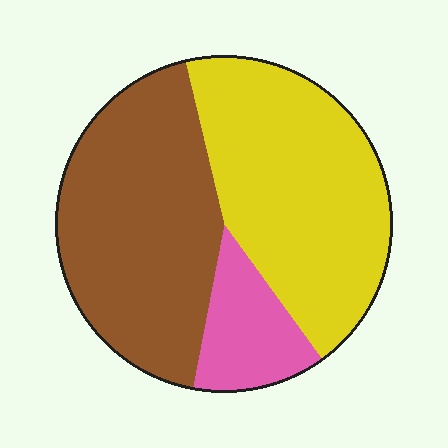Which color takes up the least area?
Pink, at roughly 15%.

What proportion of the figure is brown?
Brown covers roughly 45% of the figure.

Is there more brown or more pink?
Brown.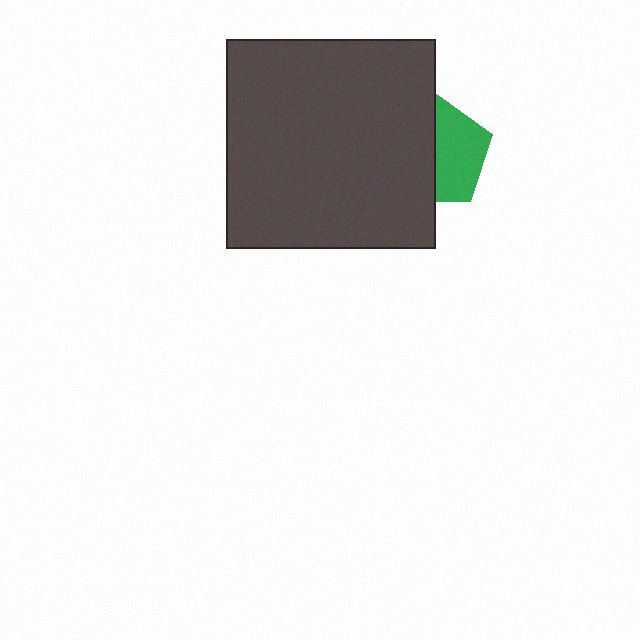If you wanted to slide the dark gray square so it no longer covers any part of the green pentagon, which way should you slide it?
Slide it left — that is the most direct way to separate the two shapes.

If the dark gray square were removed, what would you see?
You would see the complete green pentagon.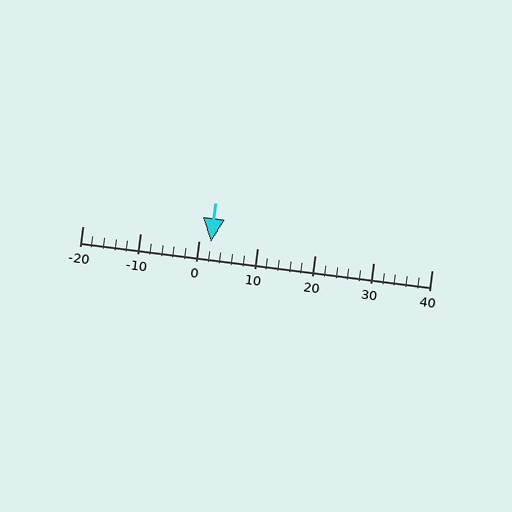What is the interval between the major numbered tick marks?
The major tick marks are spaced 10 units apart.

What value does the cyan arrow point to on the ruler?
The cyan arrow points to approximately 2.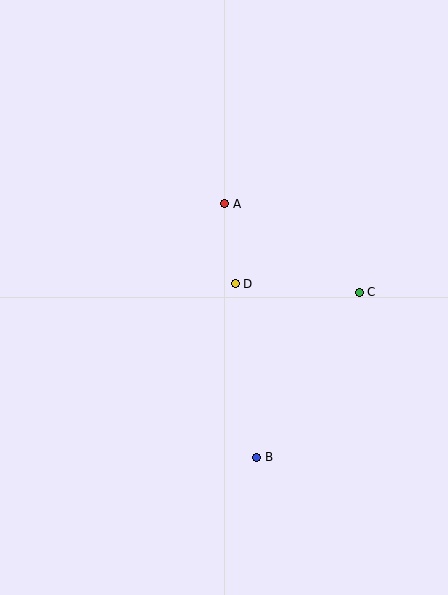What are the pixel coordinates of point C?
Point C is at (359, 292).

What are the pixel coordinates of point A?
Point A is at (225, 204).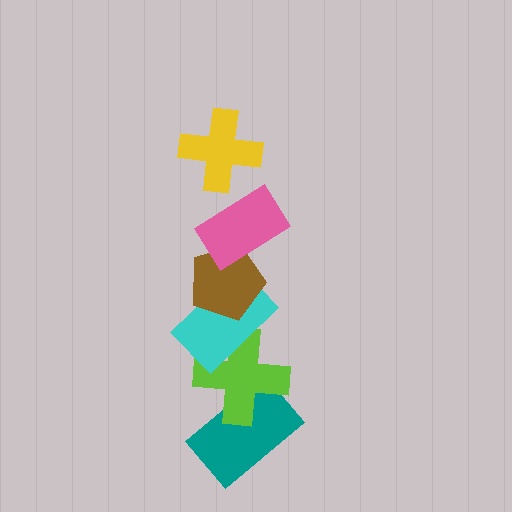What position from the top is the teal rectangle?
The teal rectangle is 6th from the top.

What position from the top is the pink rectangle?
The pink rectangle is 2nd from the top.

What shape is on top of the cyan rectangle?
The brown pentagon is on top of the cyan rectangle.